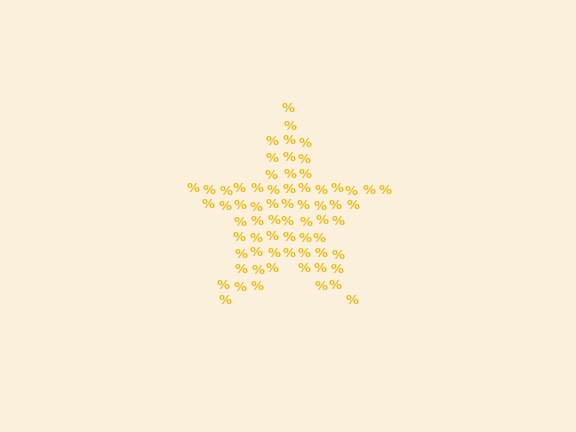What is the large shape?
The large shape is a star.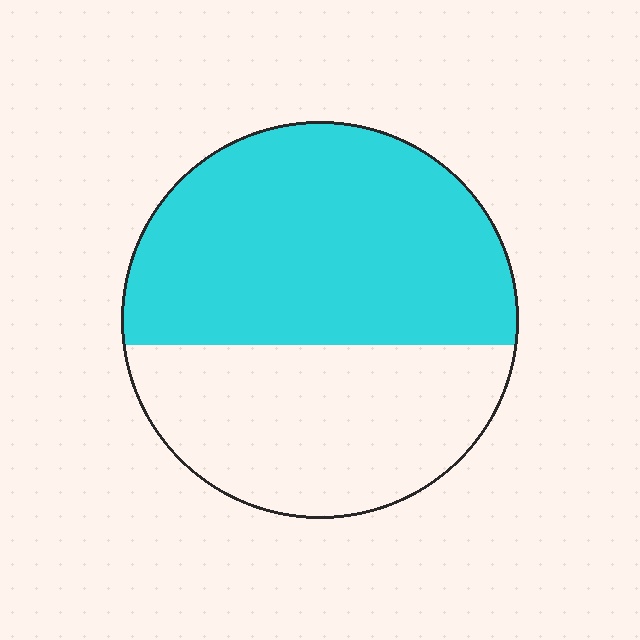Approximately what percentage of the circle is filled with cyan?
Approximately 60%.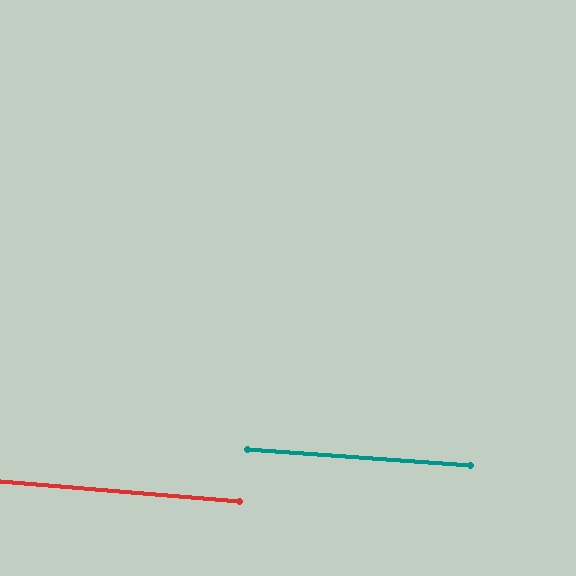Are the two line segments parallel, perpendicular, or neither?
Parallel — their directions differ by only 0.6°.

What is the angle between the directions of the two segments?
Approximately 1 degree.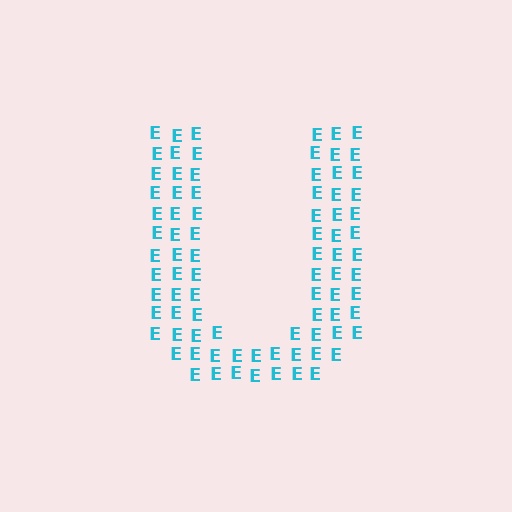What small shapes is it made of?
It is made of small letter E's.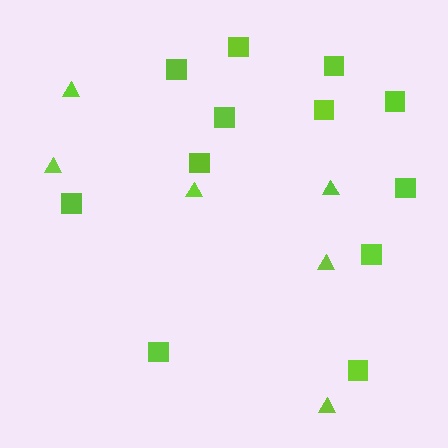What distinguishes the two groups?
There are 2 groups: one group of triangles (6) and one group of squares (12).